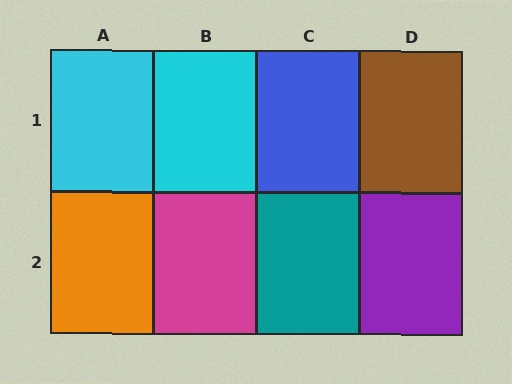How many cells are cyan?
2 cells are cyan.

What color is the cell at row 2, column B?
Magenta.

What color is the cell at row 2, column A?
Orange.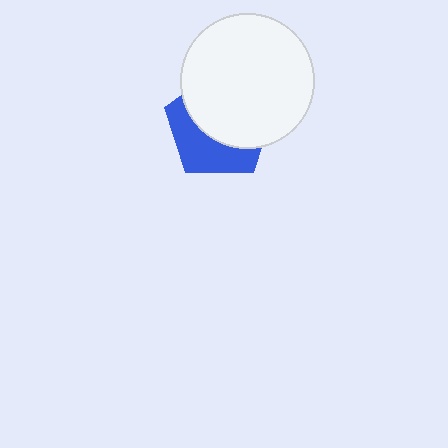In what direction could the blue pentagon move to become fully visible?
The blue pentagon could move toward the lower-left. That would shift it out from behind the white circle entirely.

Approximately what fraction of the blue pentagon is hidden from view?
Roughly 59% of the blue pentagon is hidden behind the white circle.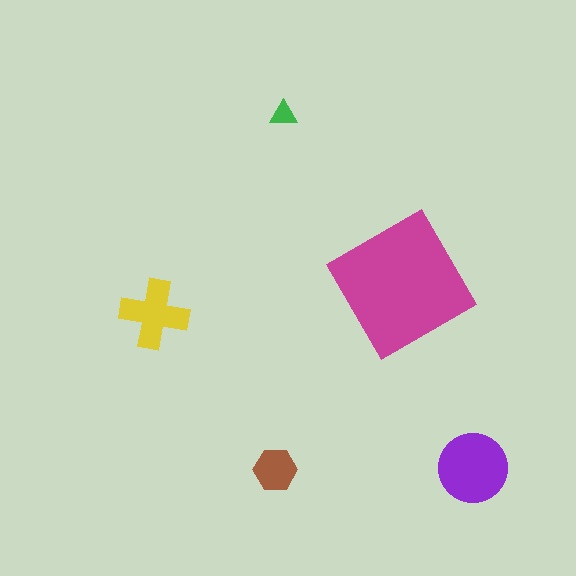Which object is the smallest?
The green triangle.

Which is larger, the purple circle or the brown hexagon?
The purple circle.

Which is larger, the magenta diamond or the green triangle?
The magenta diamond.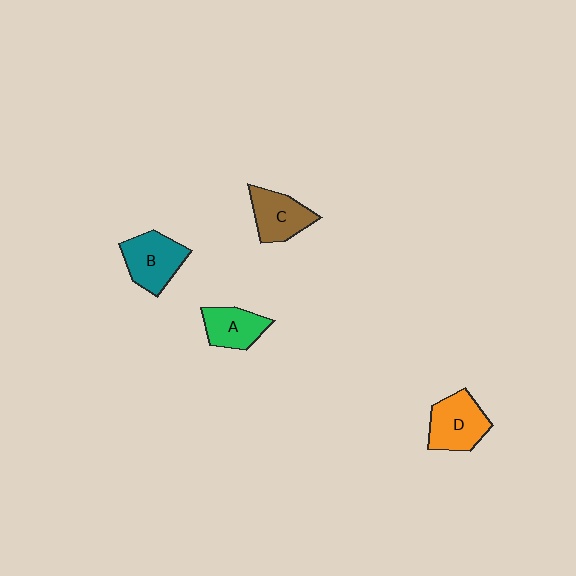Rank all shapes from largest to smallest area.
From largest to smallest: B (teal), D (orange), C (brown), A (green).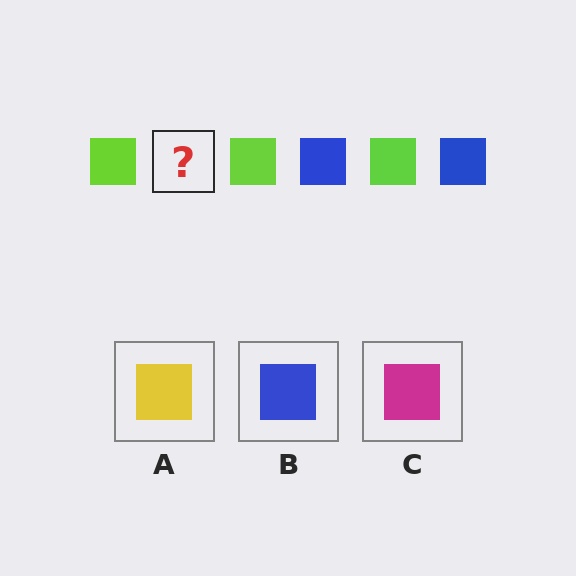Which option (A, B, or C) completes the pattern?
B.